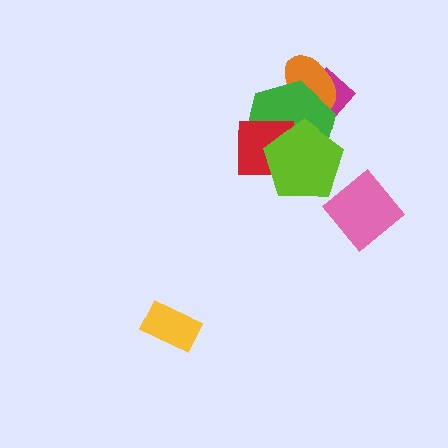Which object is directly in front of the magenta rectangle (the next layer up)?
The orange ellipse is directly in front of the magenta rectangle.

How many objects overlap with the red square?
2 objects overlap with the red square.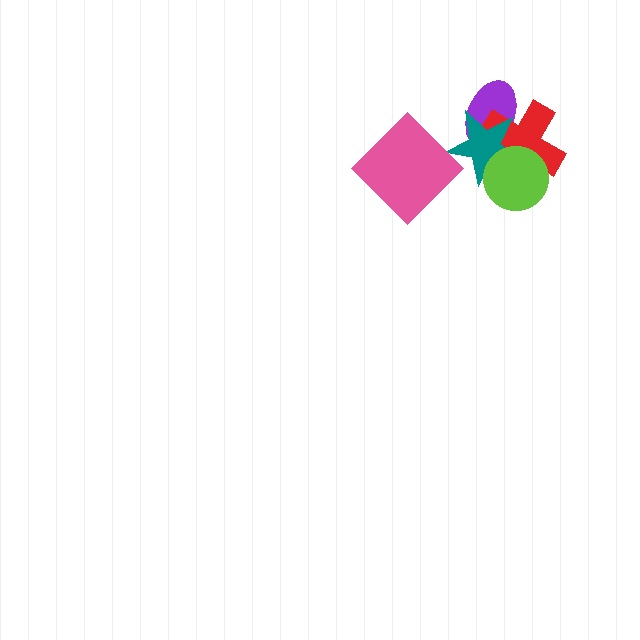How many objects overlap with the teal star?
3 objects overlap with the teal star.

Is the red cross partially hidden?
Yes, it is partially covered by another shape.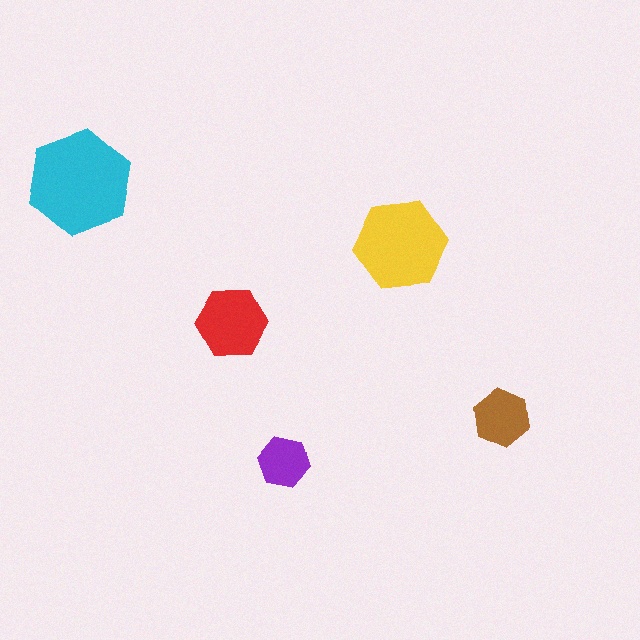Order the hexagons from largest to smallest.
the cyan one, the yellow one, the red one, the brown one, the purple one.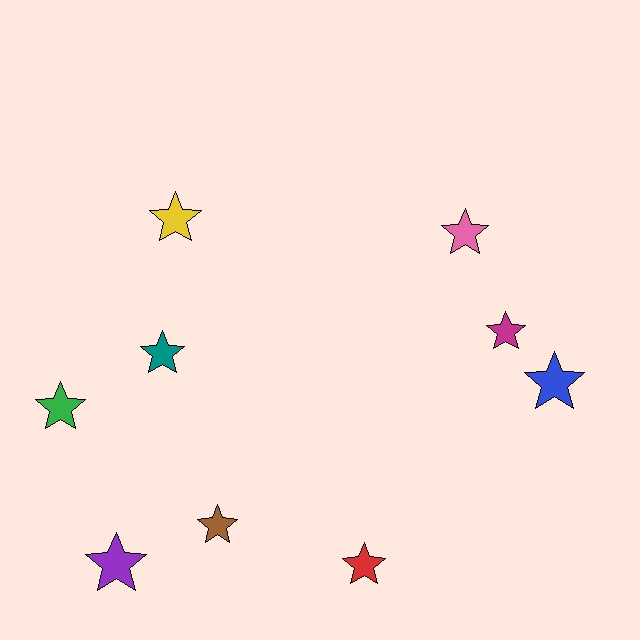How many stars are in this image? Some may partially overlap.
There are 9 stars.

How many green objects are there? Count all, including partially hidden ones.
There is 1 green object.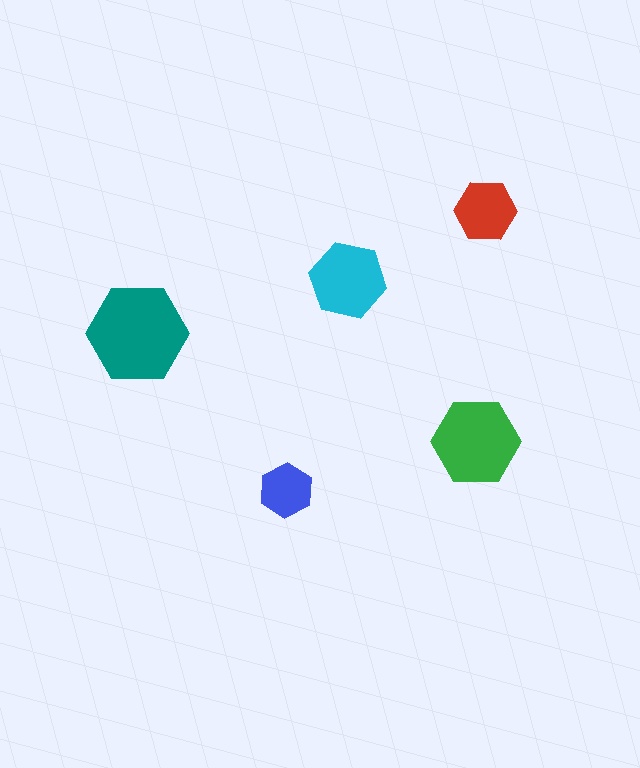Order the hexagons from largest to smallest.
the teal one, the green one, the cyan one, the red one, the blue one.